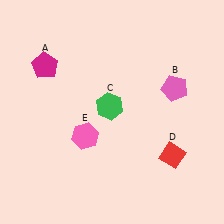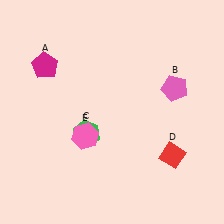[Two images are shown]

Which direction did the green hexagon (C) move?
The green hexagon (C) moved down.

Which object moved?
The green hexagon (C) moved down.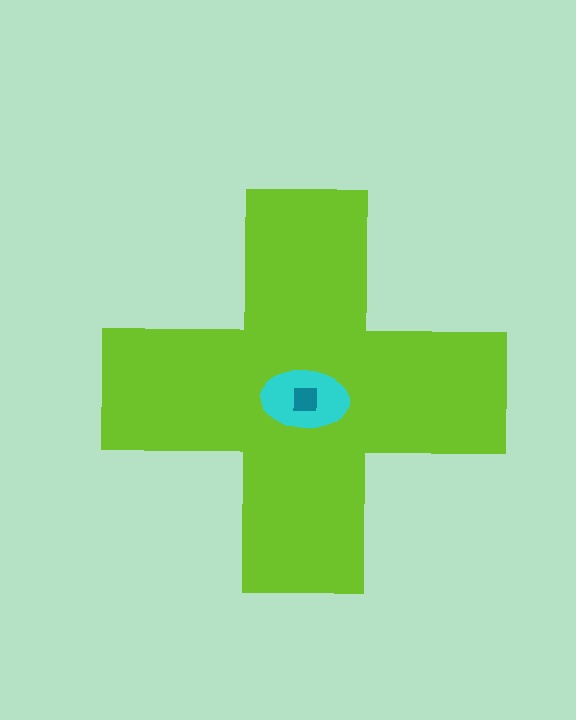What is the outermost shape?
The lime cross.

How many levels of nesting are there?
3.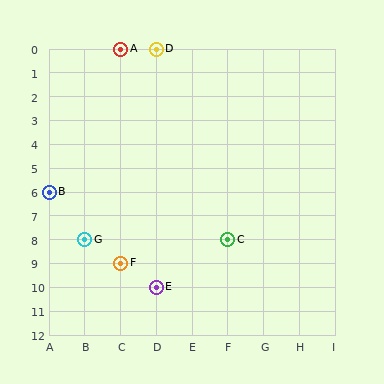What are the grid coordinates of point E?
Point E is at grid coordinates (D, 10).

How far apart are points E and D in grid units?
Points E and D are 10 rows apart.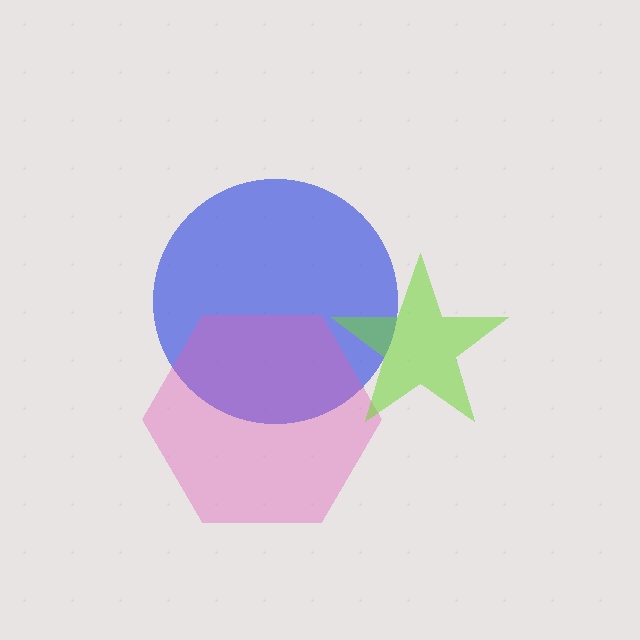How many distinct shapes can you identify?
There are 3 distinct shapes: a blue circle, a pink hexagon, a lime star.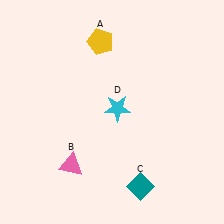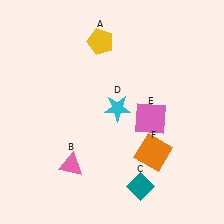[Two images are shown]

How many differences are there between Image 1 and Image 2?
There are 2 differences between the two images.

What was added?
A pink square (E), an orange square (F) were added in Image 2.